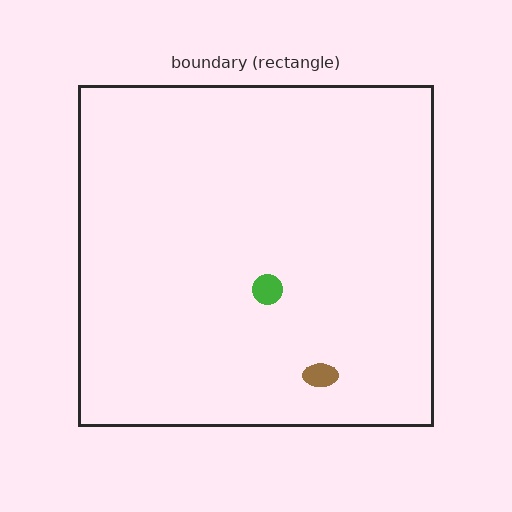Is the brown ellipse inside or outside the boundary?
Inside.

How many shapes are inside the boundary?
2 inside, 0 outside.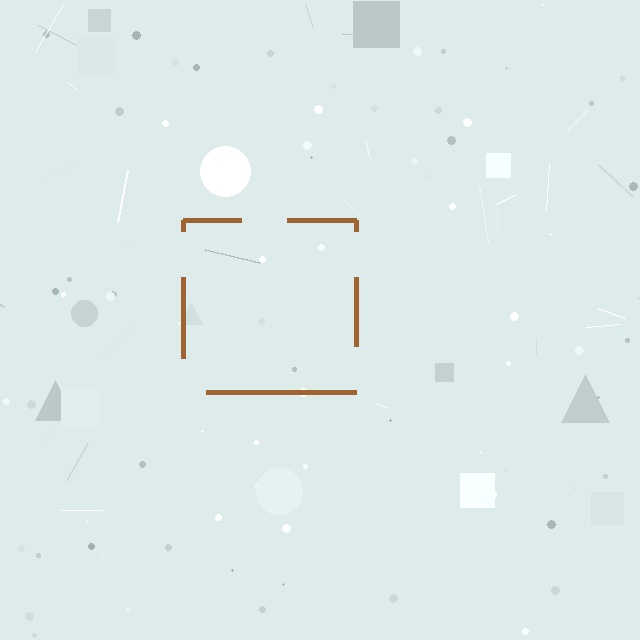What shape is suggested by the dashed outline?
The dashed outline suggests a square.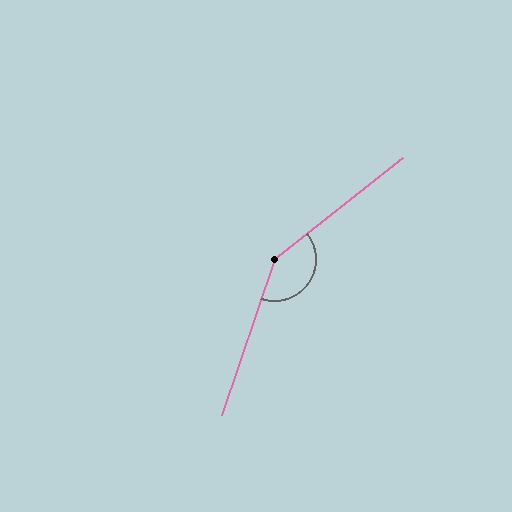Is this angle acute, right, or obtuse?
It is obtuse.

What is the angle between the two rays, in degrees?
Approximately 147 degrees.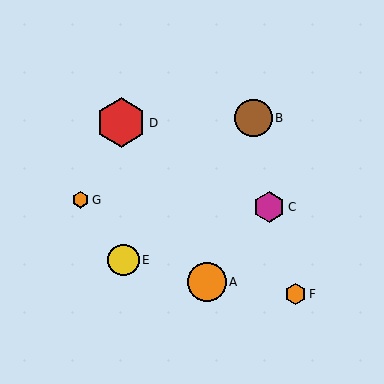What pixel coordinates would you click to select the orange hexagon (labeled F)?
Click at (295, 294) to select the orange hexagon F.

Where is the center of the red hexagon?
The center of the red hexagon is at (121, 123).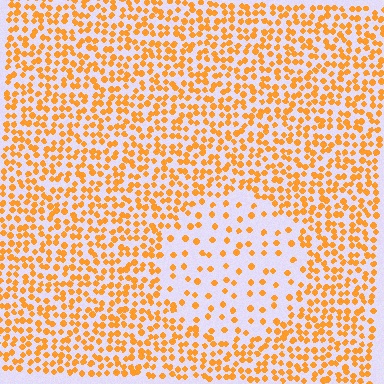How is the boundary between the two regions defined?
The boundary is defined by a change in element density (approximately 2.7x ratio). All elements are the same color, size, and shape.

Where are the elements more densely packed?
The elements are more densely packed outside the circle boundary.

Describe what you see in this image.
The image contains small orange elements arranged at two different densities. A circle-shaped region is visible where the elements are less densely packed than the surrounding area.